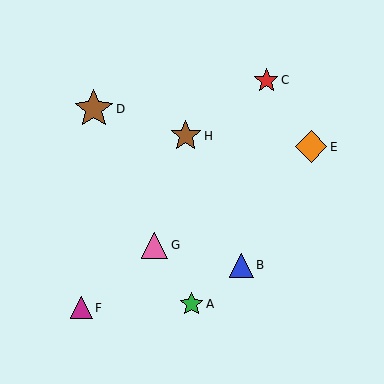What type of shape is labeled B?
Shape B is a blue triangle.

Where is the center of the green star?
The center of the green star is at (192, 304).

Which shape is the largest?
The brown star (labeled D) is the largest.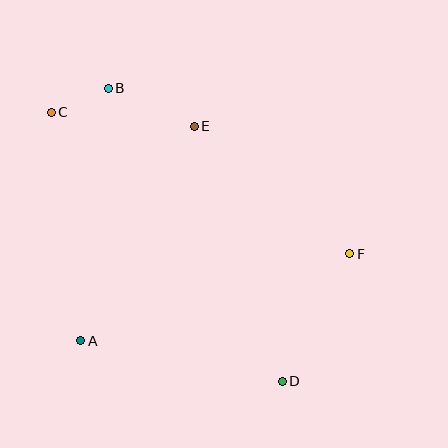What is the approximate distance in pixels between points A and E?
The distance between A and E is approximately 243 pixels.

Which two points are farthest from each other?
Points C and D are farthest from each other.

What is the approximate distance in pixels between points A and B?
The distance between A and B is approximately 254 pixels.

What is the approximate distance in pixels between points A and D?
The distance between A and D is approximately 205 pixels.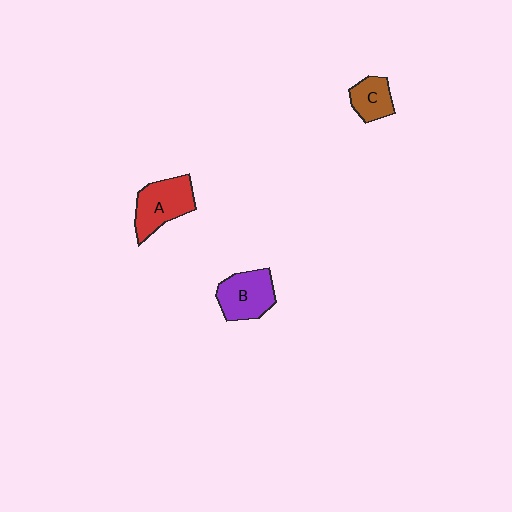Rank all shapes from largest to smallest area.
From largest to smallest: A (red), B (purple), C (brown).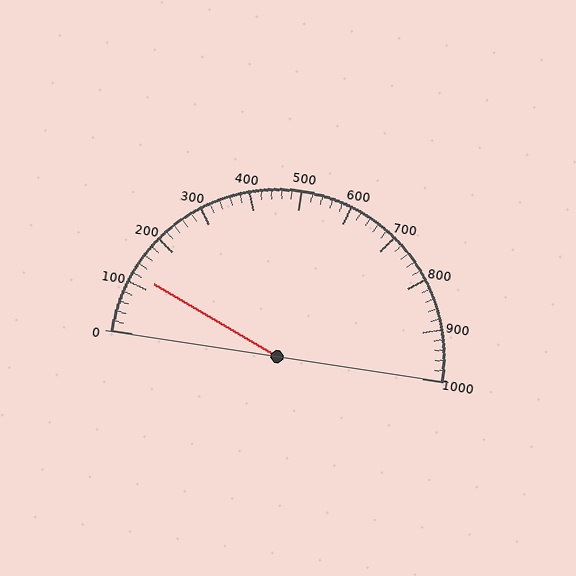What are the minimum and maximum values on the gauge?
The gauge ranges from 0 to 1000.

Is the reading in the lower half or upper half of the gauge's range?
The reading is in the lower half of the range (0 to 1000).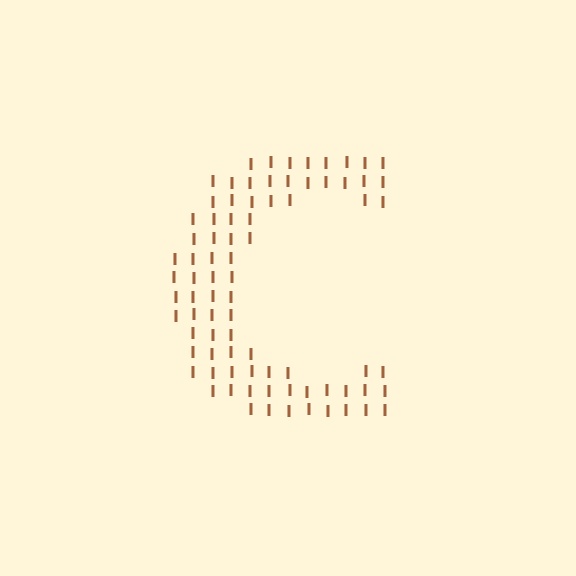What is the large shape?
The large shape is the letter C.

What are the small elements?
The small elements are letter I's.